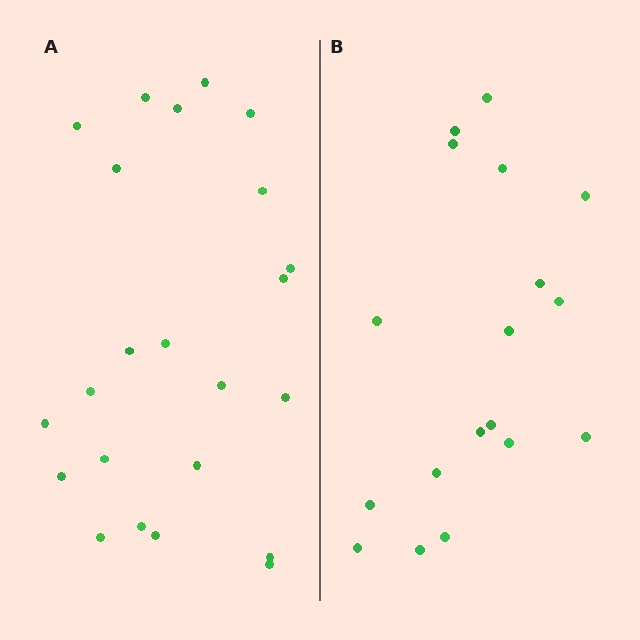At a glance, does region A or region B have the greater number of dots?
Region A (the left region) has more dots.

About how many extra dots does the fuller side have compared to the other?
Region A has about 5 more dots than region B.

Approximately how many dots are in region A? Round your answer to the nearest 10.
About 20 dots. (The exact count is 23, which rounds to 20.)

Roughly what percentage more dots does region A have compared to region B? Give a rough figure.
About 30% more.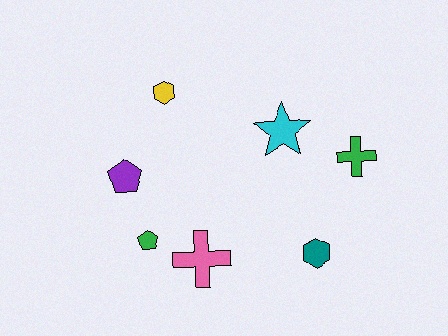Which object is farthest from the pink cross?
The green cross is farthest from the pink cross.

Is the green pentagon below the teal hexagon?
No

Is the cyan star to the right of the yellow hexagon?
Yes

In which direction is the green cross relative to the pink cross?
The green cross is to the right of the pink cross.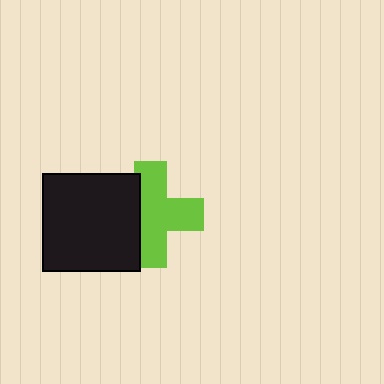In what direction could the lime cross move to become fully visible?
The lime cross could move right. That would shift it out from behind the black square entirely.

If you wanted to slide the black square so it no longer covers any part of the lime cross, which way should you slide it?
Slide it left — that is the most direct way to separate the two shapes.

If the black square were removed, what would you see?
You would see the complete lime cross.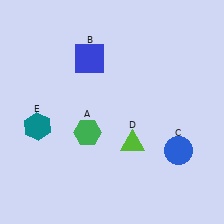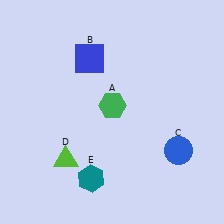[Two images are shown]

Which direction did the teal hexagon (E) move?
The teal hexagon (E) moved right.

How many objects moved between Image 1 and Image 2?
3 objects moved between the two images.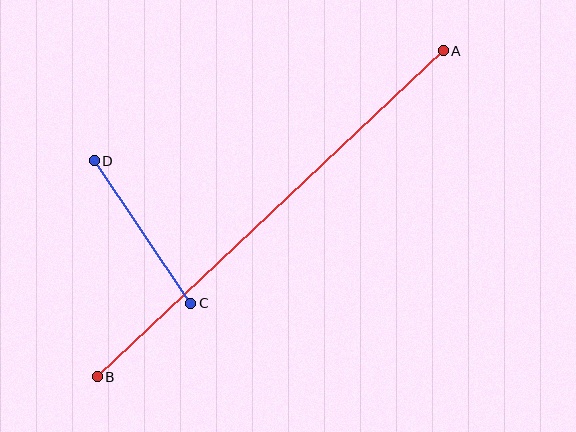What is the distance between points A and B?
The distance is approximately 475 pixels.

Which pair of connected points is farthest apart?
Points A and B are farthest apart.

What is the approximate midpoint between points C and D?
The midpoint is at approximately (143, 232) pixels.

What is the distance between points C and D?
The distance is approximately 172 pixels.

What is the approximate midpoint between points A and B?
The midpoint is at approximately (270, 214) pixels.